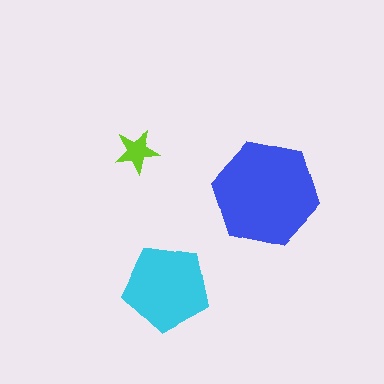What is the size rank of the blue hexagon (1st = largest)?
1st.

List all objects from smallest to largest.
The lime star, the cyan pentagon, the blue hexagon.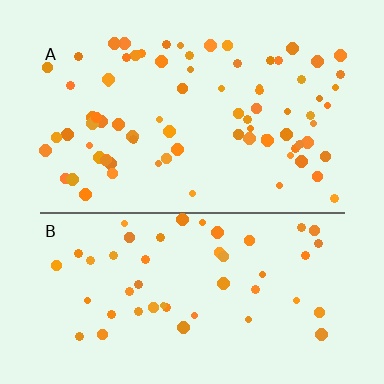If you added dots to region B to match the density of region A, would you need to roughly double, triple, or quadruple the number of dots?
Approximately double.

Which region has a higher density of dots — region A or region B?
A (the top).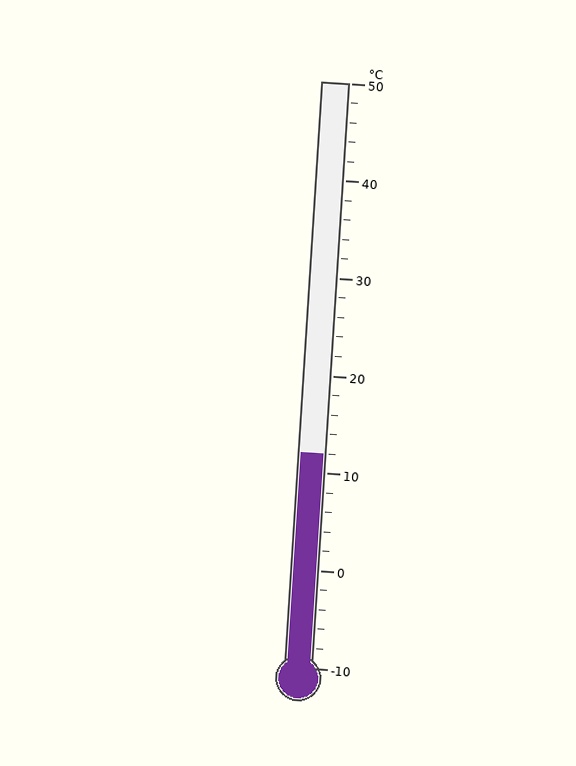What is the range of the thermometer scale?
The thermometer scale ranges from -10°C to 50°C.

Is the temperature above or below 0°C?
The temperature is above 0°C.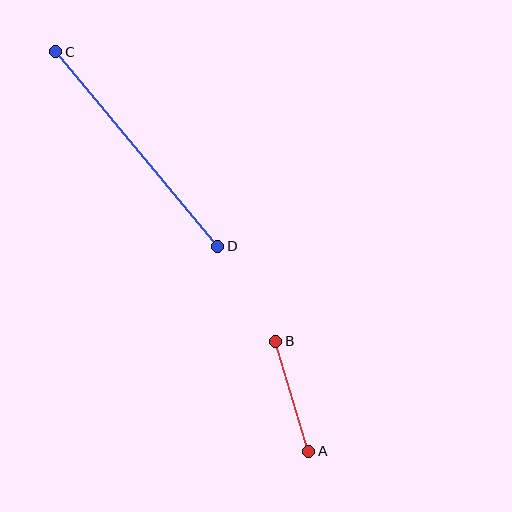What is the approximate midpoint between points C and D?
The midpoint is at approximately (137, 149) pixels.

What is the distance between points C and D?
The distance is approximately 253 pixels.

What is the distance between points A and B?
The distance is approximately 114 pixels.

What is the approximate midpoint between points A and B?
The midpoint is at approximately (292, 396) pixels.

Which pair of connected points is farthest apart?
Points C and D are farthest apart.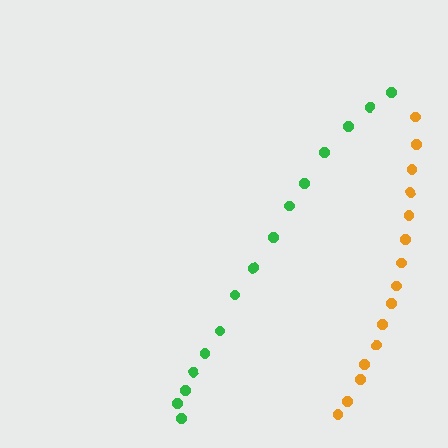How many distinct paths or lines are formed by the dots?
There are 2 distinct paths.